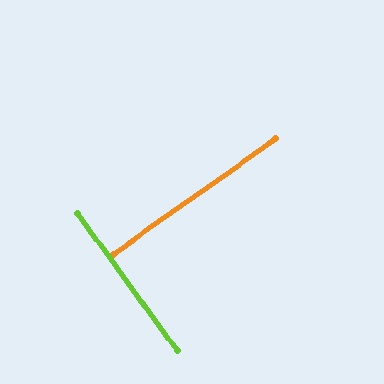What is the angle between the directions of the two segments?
Approximately 89 degrees.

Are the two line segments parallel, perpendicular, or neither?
Perpendicular — they meet at approximately 89°.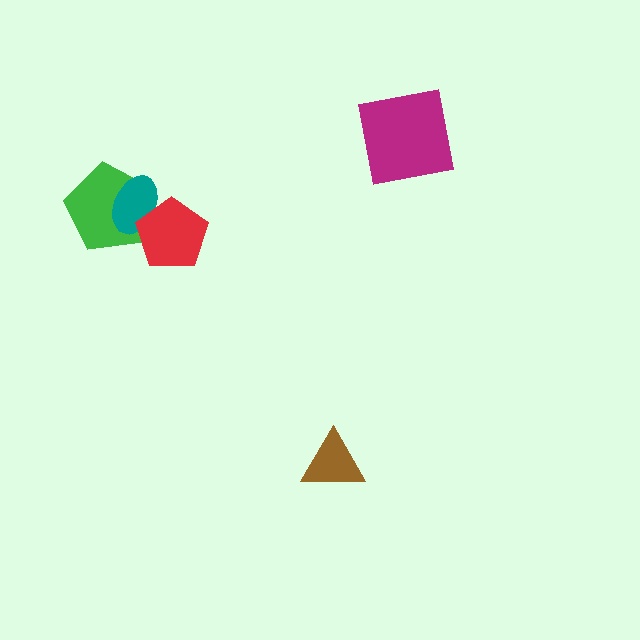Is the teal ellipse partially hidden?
Yes, it is partially covered by another shape.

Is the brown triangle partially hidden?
No, no other shape covers it.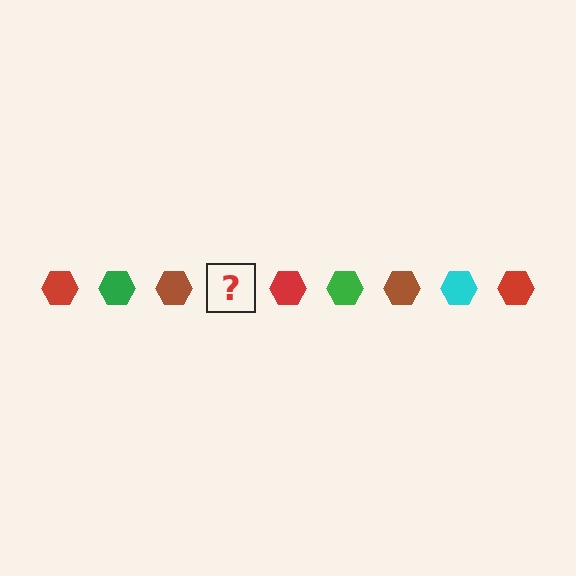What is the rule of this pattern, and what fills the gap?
The rule is that the pattern cycles through red, green, brown, cyan hexagons. The gap should be filled with a cyan hexagon.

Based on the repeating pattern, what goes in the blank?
The blank should be a cyan hexagon.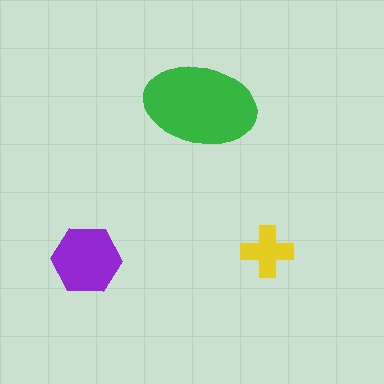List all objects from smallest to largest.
The yellow cross, the purple hexagon, the green ellipse.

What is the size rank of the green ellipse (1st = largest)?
1st.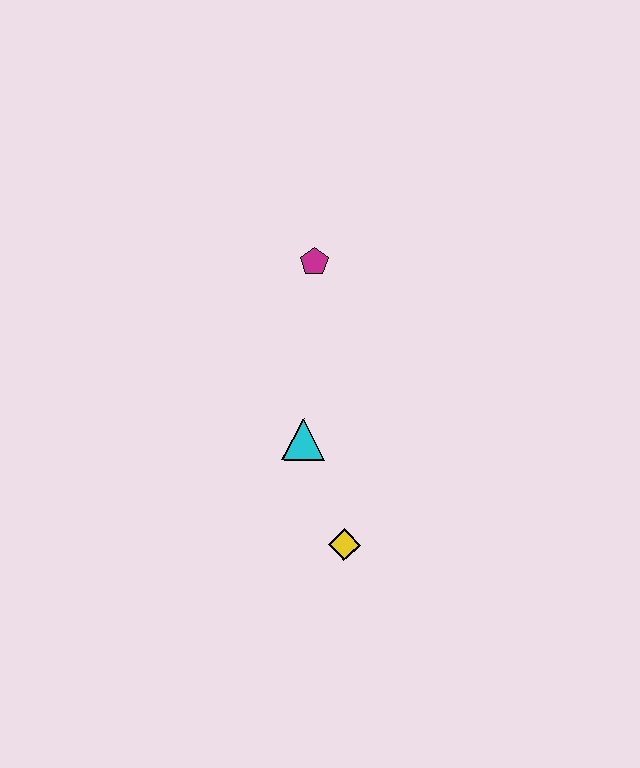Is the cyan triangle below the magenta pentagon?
Yes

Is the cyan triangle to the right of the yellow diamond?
No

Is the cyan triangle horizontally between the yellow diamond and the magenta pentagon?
No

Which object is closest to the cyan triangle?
The yellow diamond is closest to the cyan triangle.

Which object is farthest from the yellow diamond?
The magenta pentagon is farthest from the yellow diamond.